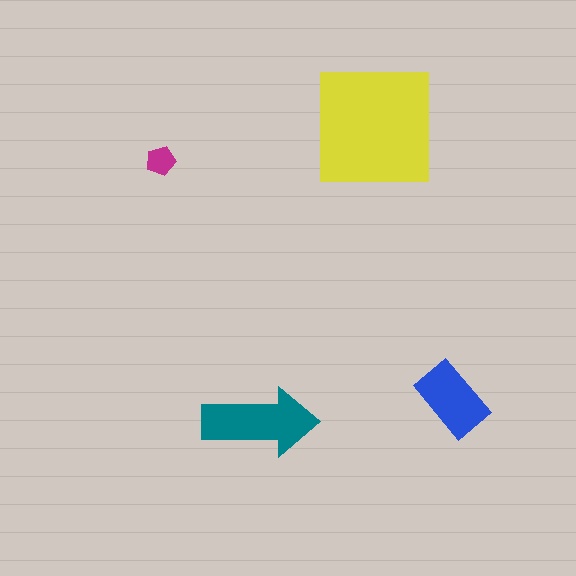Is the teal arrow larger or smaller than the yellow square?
Smaller.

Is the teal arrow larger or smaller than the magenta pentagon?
Larger.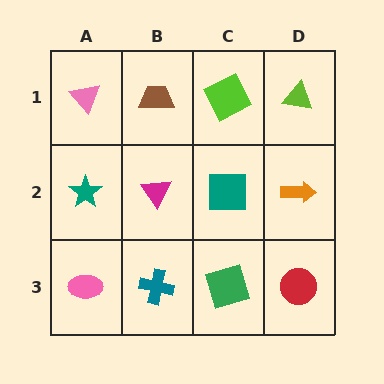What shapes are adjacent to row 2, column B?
A brown trapezoid (row 1, column B), a teal cross (row 3, column B), a teal star (row 2, column A), a teal square (row 2, column C).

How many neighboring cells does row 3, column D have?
2.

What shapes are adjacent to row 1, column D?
An orange arrow (row 2, column D), a lime square (row 1, column C).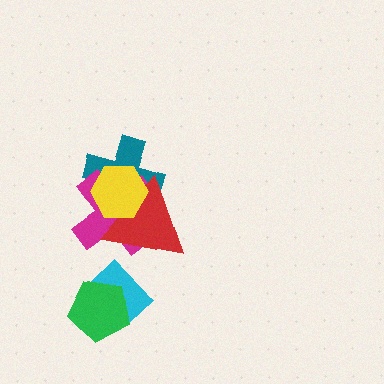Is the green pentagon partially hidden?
No, no other shape covers it.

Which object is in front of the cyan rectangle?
The green pentagon is in front of the cyan rectangle.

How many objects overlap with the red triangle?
3 objects overlap with the red triangle.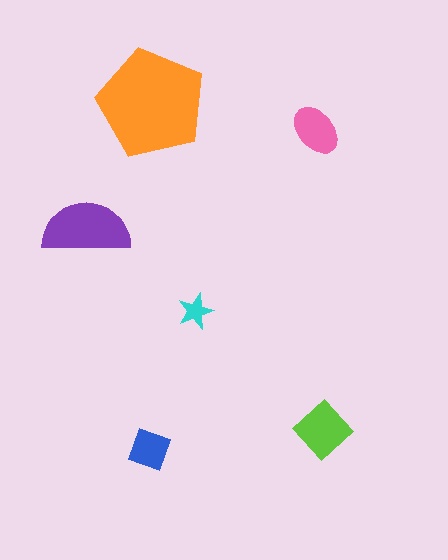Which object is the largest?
The orange pentagon.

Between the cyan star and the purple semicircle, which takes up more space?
The purple semicircle.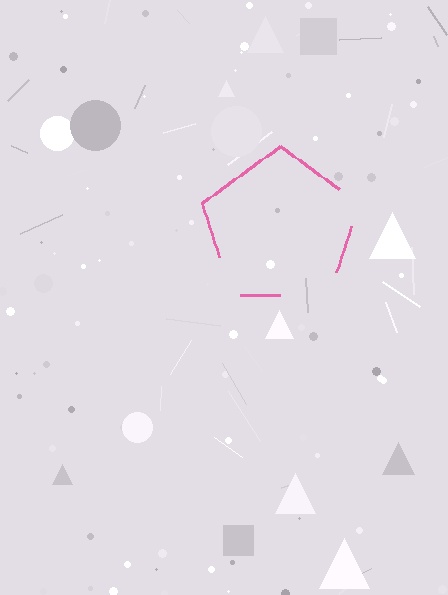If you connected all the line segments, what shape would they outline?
They would outline a pentagon.